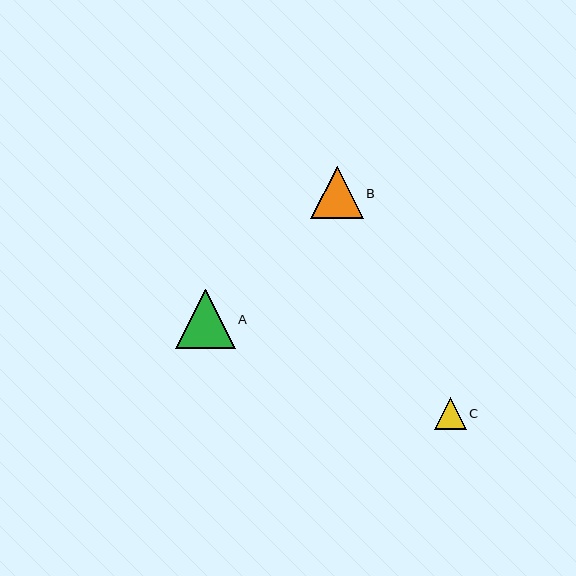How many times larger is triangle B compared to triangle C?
Triangle B is approximately 1.6 times the size of triangle C.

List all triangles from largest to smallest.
From largest to smallest: A, B, C.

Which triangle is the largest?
Triangle A is the largest with a size of approximately 59 pixels.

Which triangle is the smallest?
Triangle C is the smallest with a size of approximately 32 pixels.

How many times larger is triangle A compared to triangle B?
Triangle A is approximately 1.1 times the size of triangle B.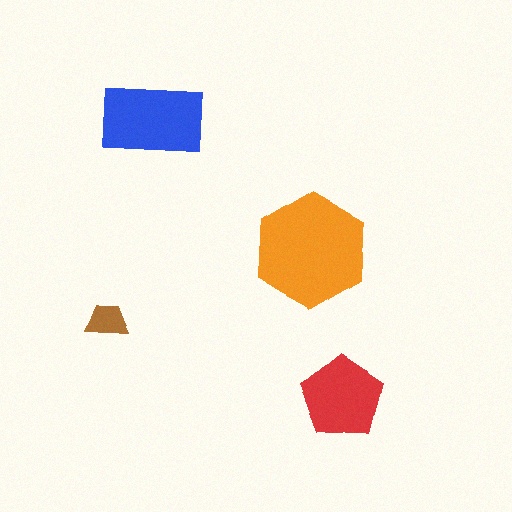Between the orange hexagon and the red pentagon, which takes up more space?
The orange hexagon.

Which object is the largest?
The orange hexagon.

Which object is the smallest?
The brown trapezoid.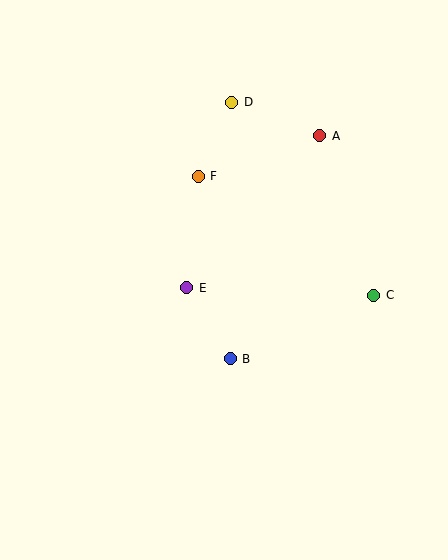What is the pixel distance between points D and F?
The distance between D and F is 81 pixels.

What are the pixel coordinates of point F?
Point F is at (198, 176).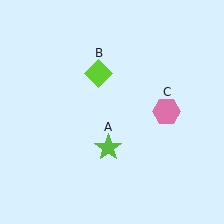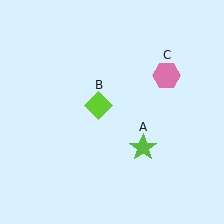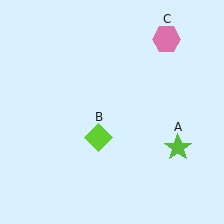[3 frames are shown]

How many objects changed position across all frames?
3 objects changed position: lime star (object A), lime diamond (object B), pink hexagon (object C).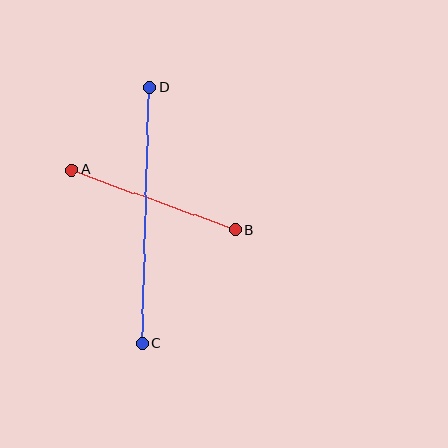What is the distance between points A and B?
The distance is approximately 174 pixels.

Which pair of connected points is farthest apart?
Points C and D are farthest apart.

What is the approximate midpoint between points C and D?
The midpoint is at approximately (146, 216) pixels.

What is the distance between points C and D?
The distance is approximately 256 pixels.